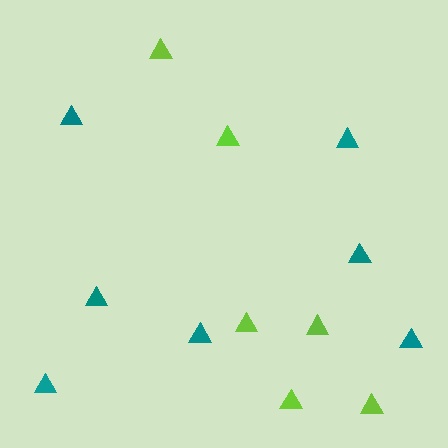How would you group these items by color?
There are 2 groups: one group of lime triangles (6) and one group of teal triangles (7).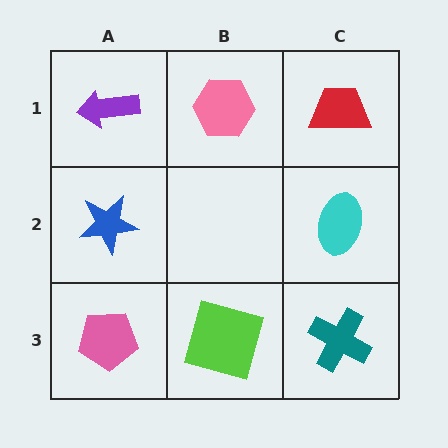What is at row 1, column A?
A purple arrow.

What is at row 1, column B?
A pink hexagon.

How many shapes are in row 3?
3 shapes.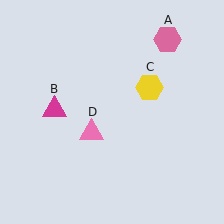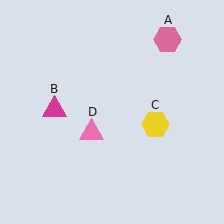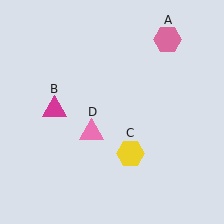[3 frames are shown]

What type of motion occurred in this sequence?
The yellow hexagon (object C) rotated clockwise around the center of the scene.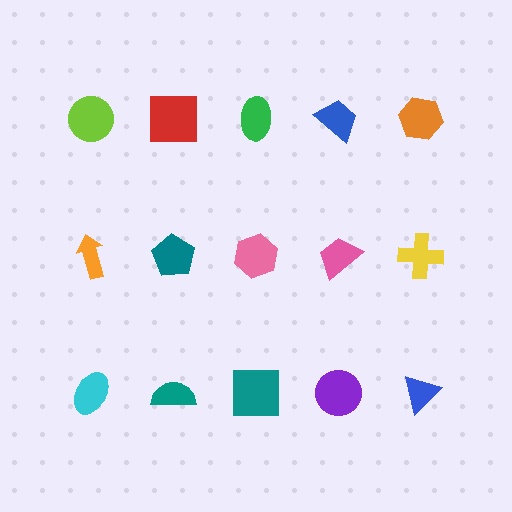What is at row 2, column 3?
A pink hexagon.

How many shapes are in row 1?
5 shapes.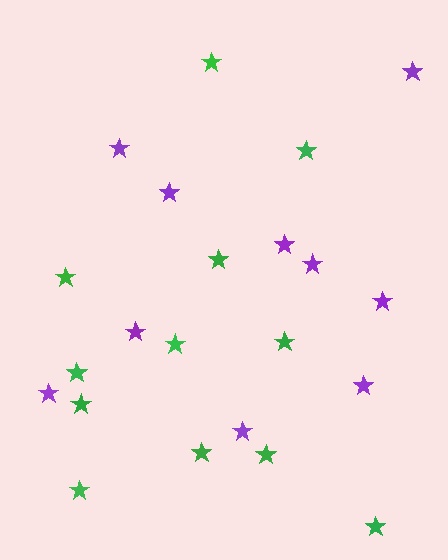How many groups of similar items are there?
There are 2 groups: one group of purple stars (10) and one group of green stars (12).